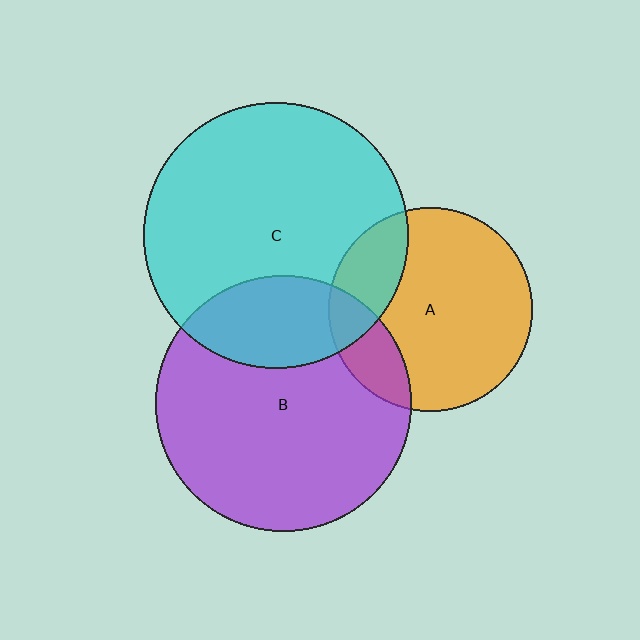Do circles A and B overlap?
Yes.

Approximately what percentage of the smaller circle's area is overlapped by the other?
Approximately 15%.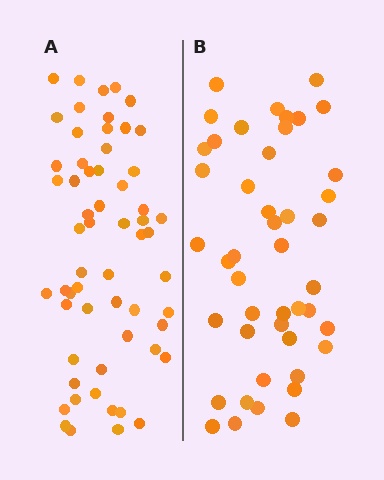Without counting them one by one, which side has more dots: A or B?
Region A (the left region) has more dots.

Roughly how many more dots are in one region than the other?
Region A has approximately 15 more dots than region B.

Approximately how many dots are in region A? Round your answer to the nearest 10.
About 60 dots. (The exact count is 59, which rounds to 60.)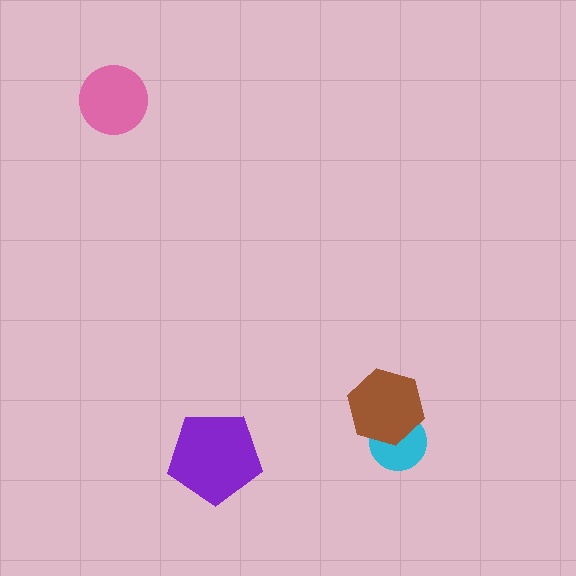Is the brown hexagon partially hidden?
No, no other shape covers it.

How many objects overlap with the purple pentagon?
0 objects overlap with the purple pentagon.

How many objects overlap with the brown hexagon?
1 object overlaps with the brown hexagon.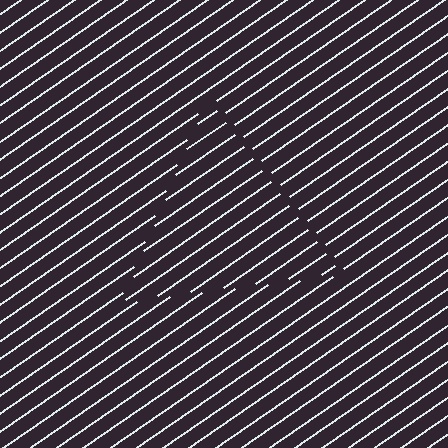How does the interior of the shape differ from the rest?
The interior of the shape contains the same grating, shifted by half a period — the contour is defined by the phase discontinuity where line-ends from the inner and outer gratings abut.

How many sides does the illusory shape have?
3 sides — the line-ends trace a triangle.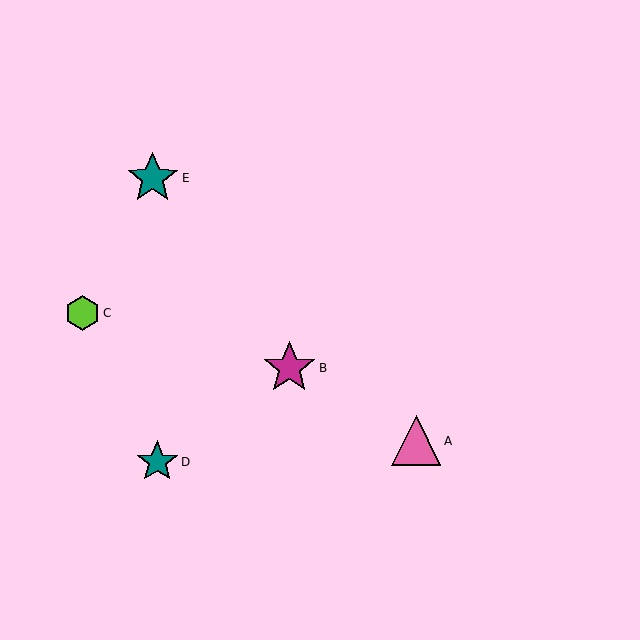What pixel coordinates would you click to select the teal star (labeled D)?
Click at (157, 462) to select the teal star D.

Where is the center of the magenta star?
The center of the magenta star is at (289, 368).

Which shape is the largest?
The magenta star (labeled B) is the largest.